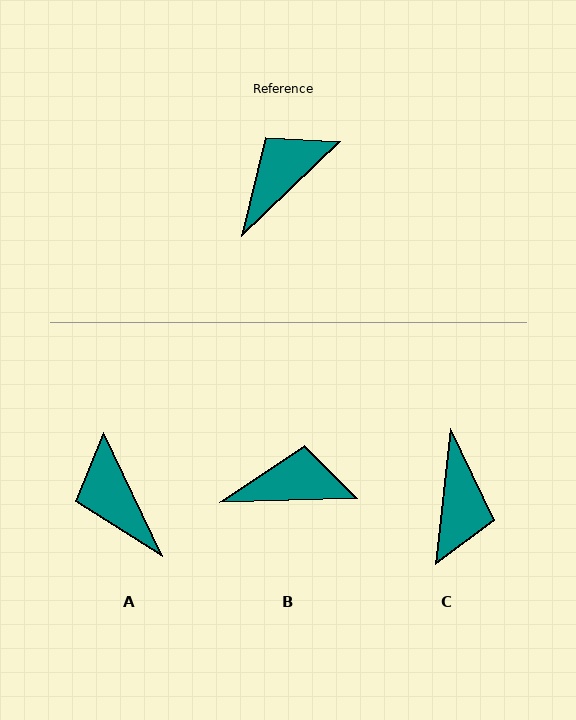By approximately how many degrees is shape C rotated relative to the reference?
Approximately 141 degrees clockwise.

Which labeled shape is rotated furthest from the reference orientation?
C, about 141 degrees away.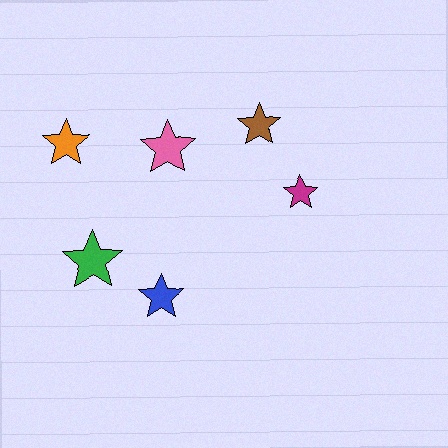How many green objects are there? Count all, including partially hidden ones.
There is 1 green object.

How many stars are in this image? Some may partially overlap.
There are 6 stars.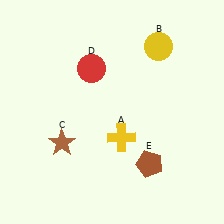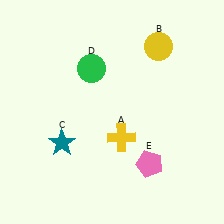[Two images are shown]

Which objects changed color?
C changed from brown to teal. D changed from red to green. E changed from brown to pink.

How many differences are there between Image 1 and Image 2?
There are 3 differences between the two images.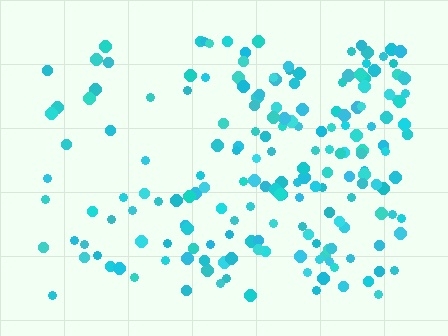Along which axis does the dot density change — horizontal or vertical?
Horizontal.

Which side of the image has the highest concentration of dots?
The right.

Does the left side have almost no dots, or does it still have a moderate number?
Still a moderate number, just noticeably fewer than the right.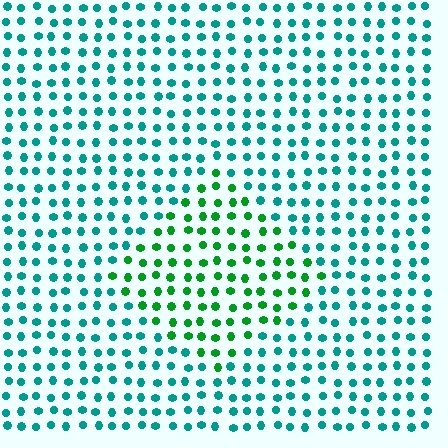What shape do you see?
I see a diamond.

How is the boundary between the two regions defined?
The boundary is defined purely by a slight shift in hue (about 44 degrees). Spacing, size, and orientation are identical on both sides.